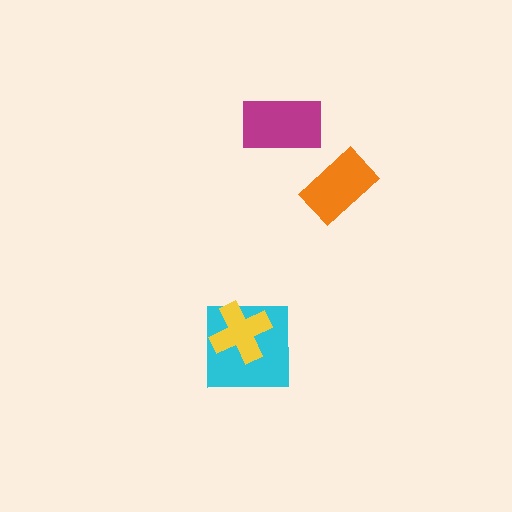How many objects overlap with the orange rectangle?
0 objects overlap with the orange rectangle.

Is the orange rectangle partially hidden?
No, no other shape covers it.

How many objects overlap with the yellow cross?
1 object overlaps with the yellow cross.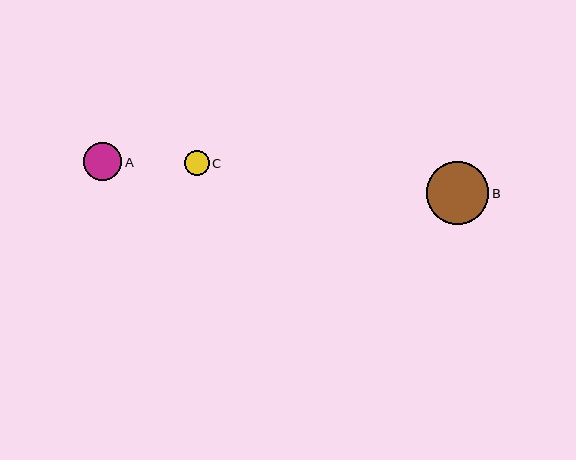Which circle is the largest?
Circle B is the largest with a size of approximately 62 pixels.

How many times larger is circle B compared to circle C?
Circle B is approximately 2.5 times the size of circle C.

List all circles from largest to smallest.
From largest to smallest: B, A, C.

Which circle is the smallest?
Circle C is the smallest with a size of approximately 25 pixels.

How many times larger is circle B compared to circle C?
Circle B is approximately 2.5 times the size of circle C.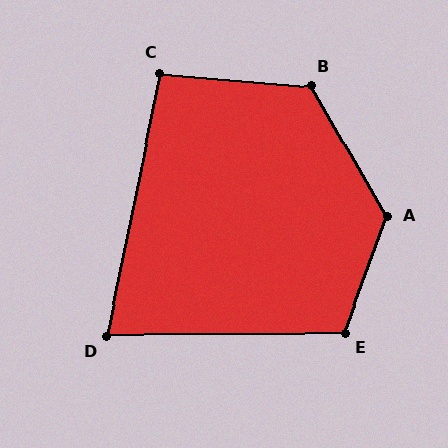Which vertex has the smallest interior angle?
D, at approximately 78 degrees.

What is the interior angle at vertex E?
Approximately 110 degrees (obtuse).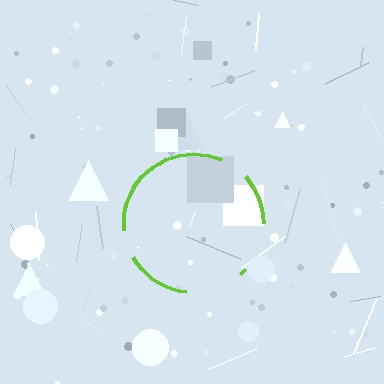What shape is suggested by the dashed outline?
The dashed outline suggests a circle.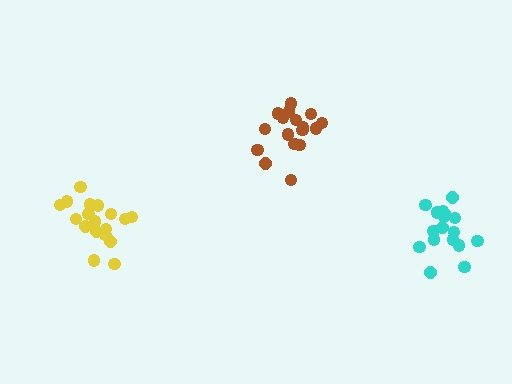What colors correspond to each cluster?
The clusters are colored: cyan, brown, yellow.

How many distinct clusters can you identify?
There are 3 distinct clusters.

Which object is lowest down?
The cyan cluster is bottommost.